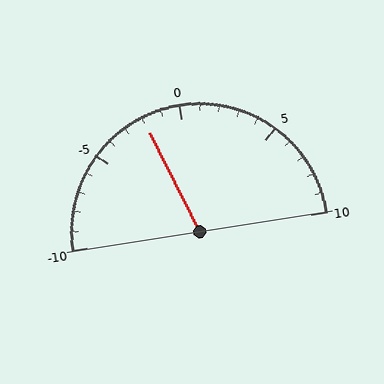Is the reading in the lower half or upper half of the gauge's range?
The reading is in the lower half of the range (-10 to 10).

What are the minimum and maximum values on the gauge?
The gauge ranges from -10 to 10.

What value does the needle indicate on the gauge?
The needle indicates approximately -2.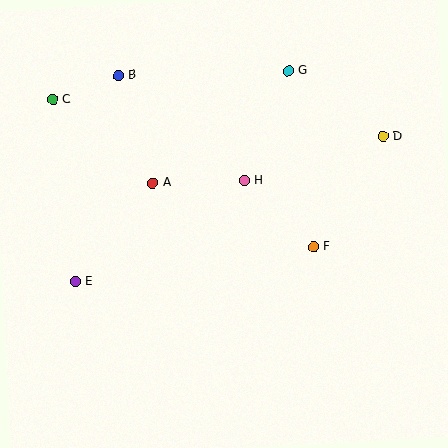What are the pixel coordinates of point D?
Point D is at (383, 136).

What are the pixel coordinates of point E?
Point E is at (75, 282).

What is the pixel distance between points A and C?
The distance between A and C is 130 pixels.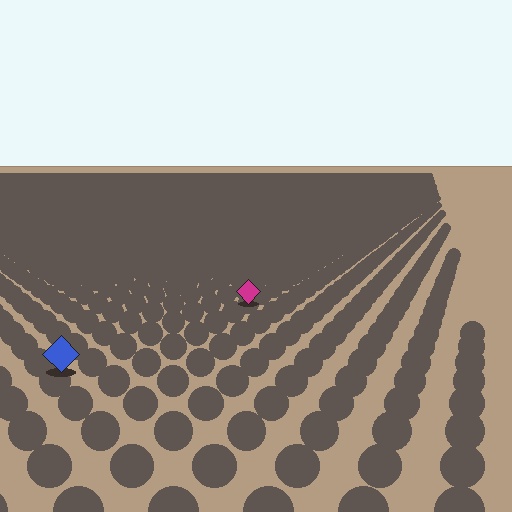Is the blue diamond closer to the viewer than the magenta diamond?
Yes. The blue diamond is closer — you can tell from the texture gradient: the ground texture is coarser near it.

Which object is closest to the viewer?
The blue diamond is closest. The texture marks near it are larger and more spread out.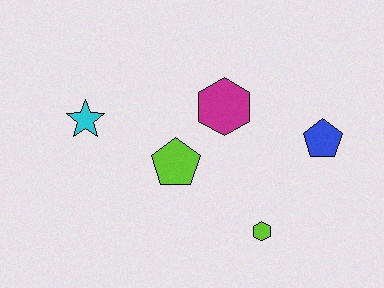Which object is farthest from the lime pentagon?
The blue pentagon is farthest from the lime pentagon.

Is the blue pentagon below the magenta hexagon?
Yes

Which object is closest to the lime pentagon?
The magenta hexagon is closest to the lime pentagon.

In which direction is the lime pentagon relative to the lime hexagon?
The lime pentagon is to the left of the lime hexagon.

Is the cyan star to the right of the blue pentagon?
No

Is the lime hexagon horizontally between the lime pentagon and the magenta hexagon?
No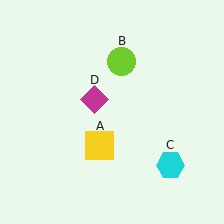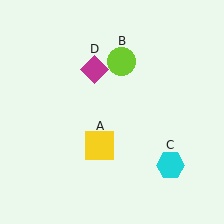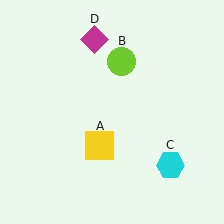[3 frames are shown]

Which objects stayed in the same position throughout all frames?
Yellow square (object A) and lime circle (object B) and cyan hexagon (object C) remained stationary.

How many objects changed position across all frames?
1 object changed position: magenta diamond (object D).